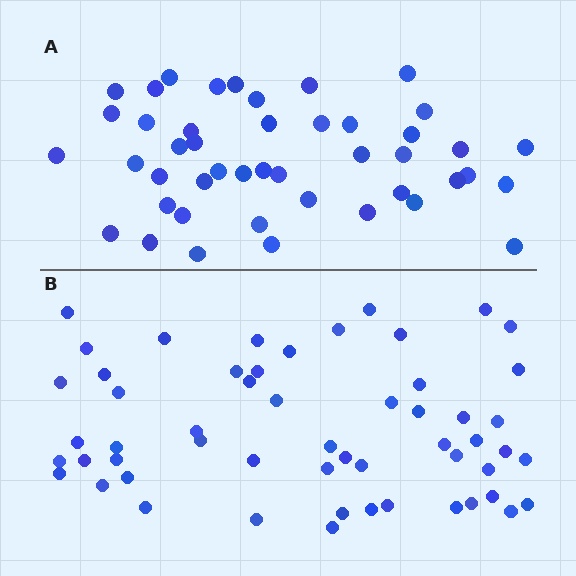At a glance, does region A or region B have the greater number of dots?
Region B (the bottom region) has more dots.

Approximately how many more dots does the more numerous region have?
Region B has roughly 10 or so more dots than region A.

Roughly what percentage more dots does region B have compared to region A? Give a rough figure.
About 20% more.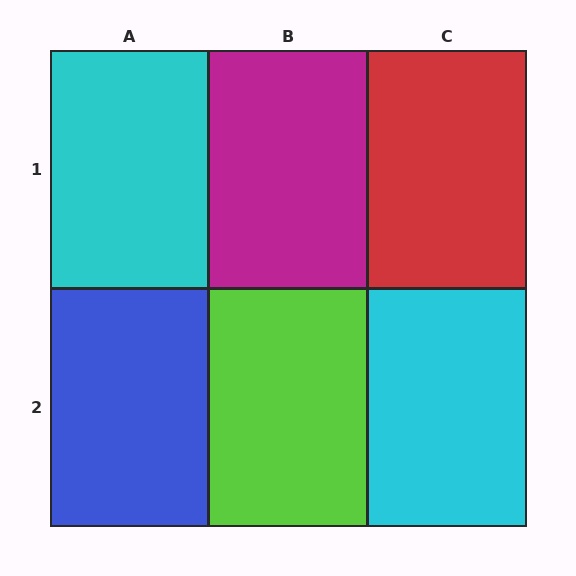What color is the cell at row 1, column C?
Red.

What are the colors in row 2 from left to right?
Blue, lime, cyan.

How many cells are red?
1 cell is red.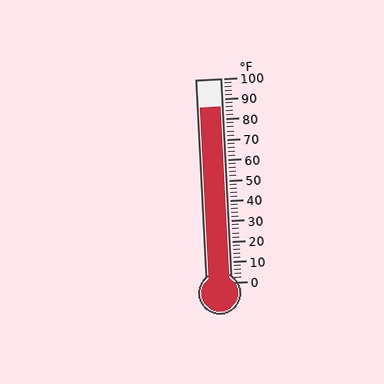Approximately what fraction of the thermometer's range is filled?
The thermometer is filled to approximately 85% of its range.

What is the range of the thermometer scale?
The thermometer scale ranges from 0°F to 100°F.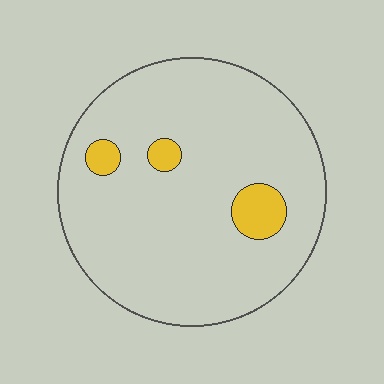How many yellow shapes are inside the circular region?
3.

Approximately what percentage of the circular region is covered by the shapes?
Approximately 10%.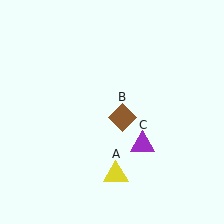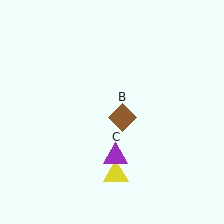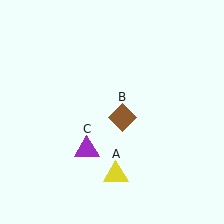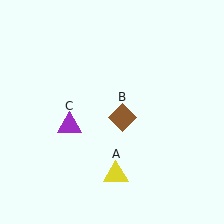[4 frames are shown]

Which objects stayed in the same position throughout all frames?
Yellow triangle (object A) and brown diamond (object B) remained stationary.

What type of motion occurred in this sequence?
The purple triangle (object C) rotated clockwise around the center of the scene.